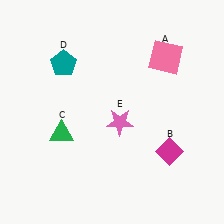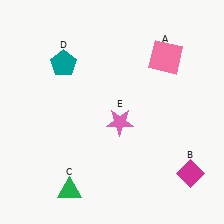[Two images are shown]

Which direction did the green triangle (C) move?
The green triangle (C) moved down.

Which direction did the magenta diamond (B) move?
The magenta diamond (B) moved down.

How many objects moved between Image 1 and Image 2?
2 objects moved between the two images.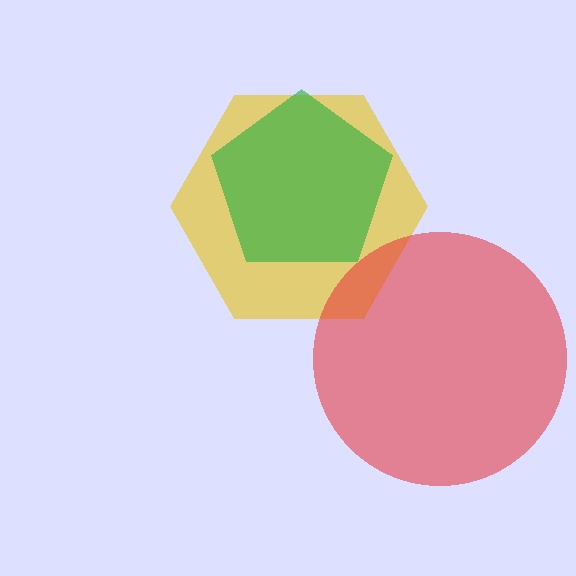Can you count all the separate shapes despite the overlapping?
Yes, there are 3 separate shapes.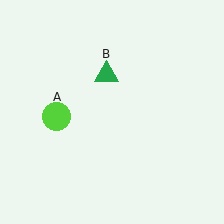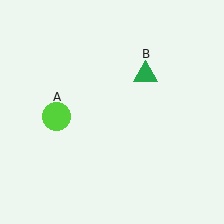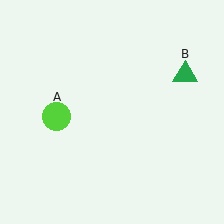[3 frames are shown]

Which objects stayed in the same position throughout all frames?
Lime circle (object A) remained stationary.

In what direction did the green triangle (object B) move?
The green triangle (object B) moved right.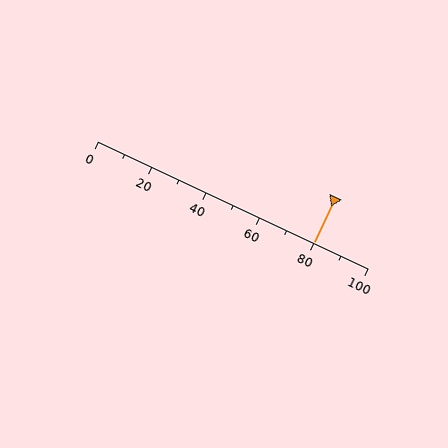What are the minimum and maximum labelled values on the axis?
The axis runs from 0 to 100.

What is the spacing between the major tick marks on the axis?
The major ticks are spaced 20 apart.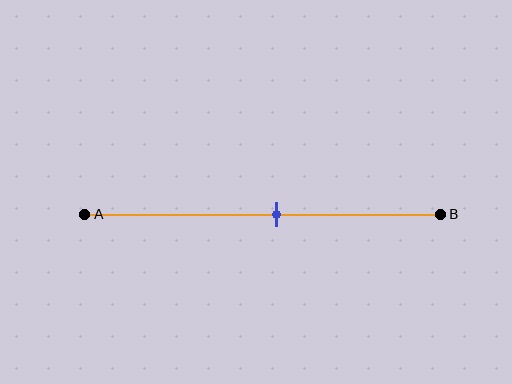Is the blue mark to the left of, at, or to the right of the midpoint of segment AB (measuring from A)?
The blue mark is to the right of the midpoint of segment AB.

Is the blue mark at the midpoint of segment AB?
No, the mark is at about 55% from A, not at the 50% midpoint.